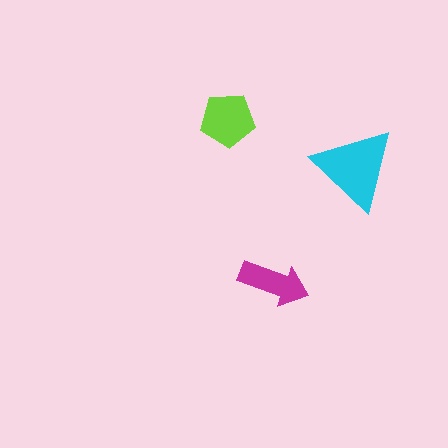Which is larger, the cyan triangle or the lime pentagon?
The cyan triangle.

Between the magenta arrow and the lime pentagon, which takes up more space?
The lime pentagon.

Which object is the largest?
The cyan triangle.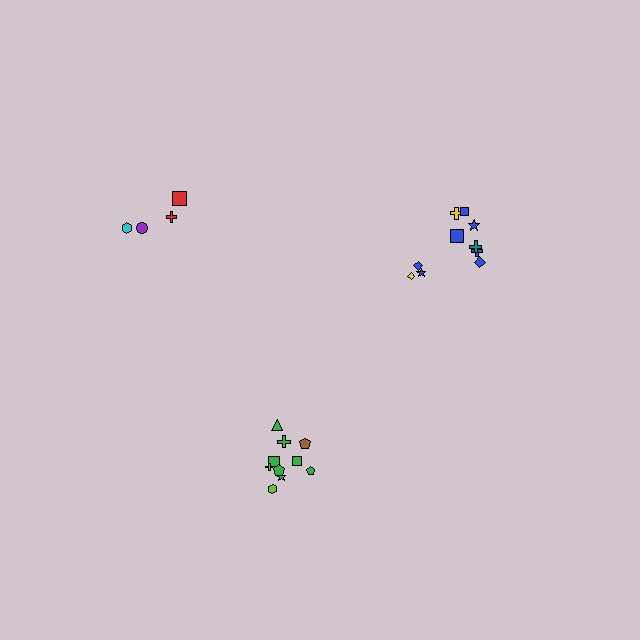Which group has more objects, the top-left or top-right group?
The top-right group.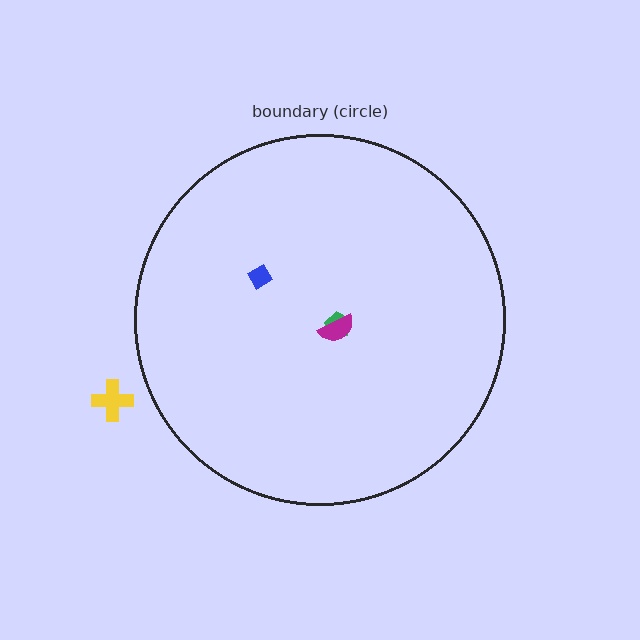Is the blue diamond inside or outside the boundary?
Inside.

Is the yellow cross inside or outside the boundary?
Outside.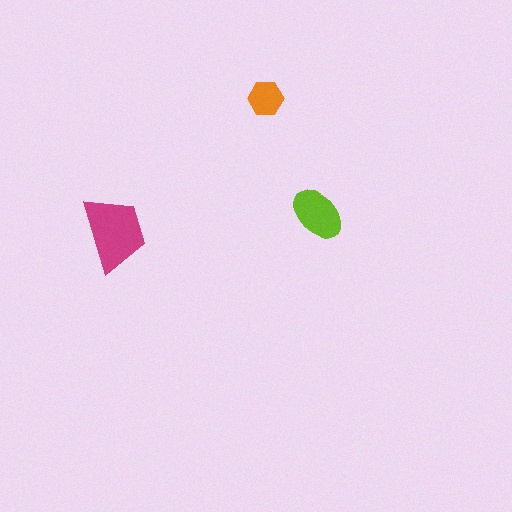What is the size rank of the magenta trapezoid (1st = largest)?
1st.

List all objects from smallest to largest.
The orange hexagon, the lime ellipse, the magenta trapezoid.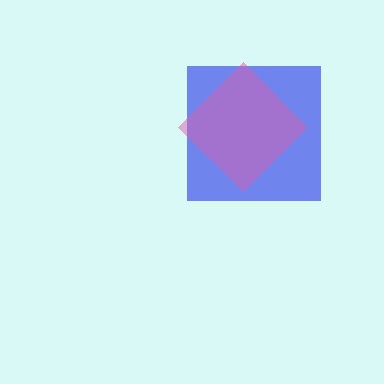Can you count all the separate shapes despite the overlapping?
Yes, there are 2 separate shapes.